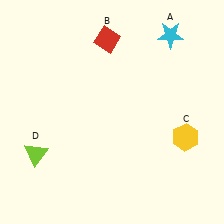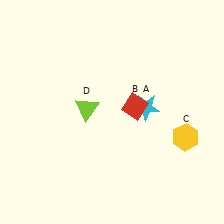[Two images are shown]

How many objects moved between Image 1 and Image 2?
3 objects moved between the two images.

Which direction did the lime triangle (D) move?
The lime triangle (D) moved right.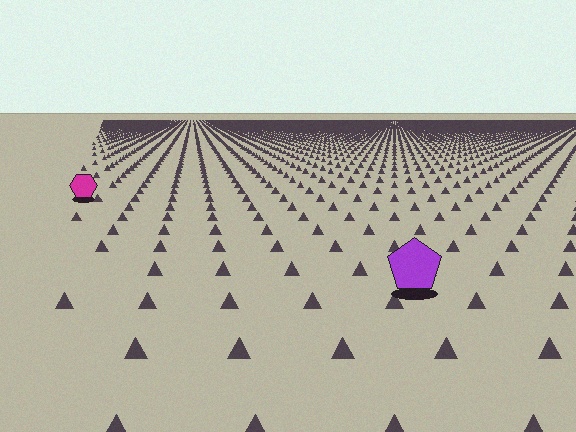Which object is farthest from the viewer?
The magenta hexagon is farthest from the viewer. It appears smaller and the ground texture around it is denser.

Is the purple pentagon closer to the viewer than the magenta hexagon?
Yes. The purple pentagon is closer — you can tell from the texture gradient: the ground texture is coarser near it.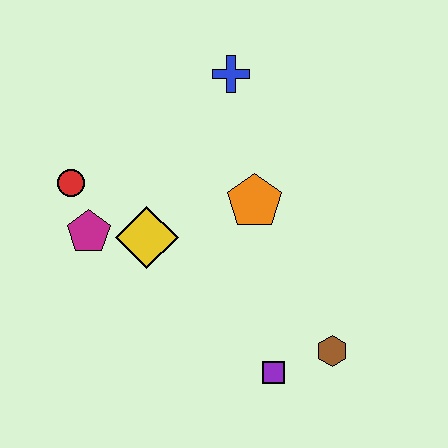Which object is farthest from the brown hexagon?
The red circle is farthest from the brown hexagon.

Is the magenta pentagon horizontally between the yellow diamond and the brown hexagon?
No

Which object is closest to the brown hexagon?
The purple square is closest to the brown hexagon.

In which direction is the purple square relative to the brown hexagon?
The purple square is to the left of the brown hexagon.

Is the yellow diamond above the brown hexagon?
Yes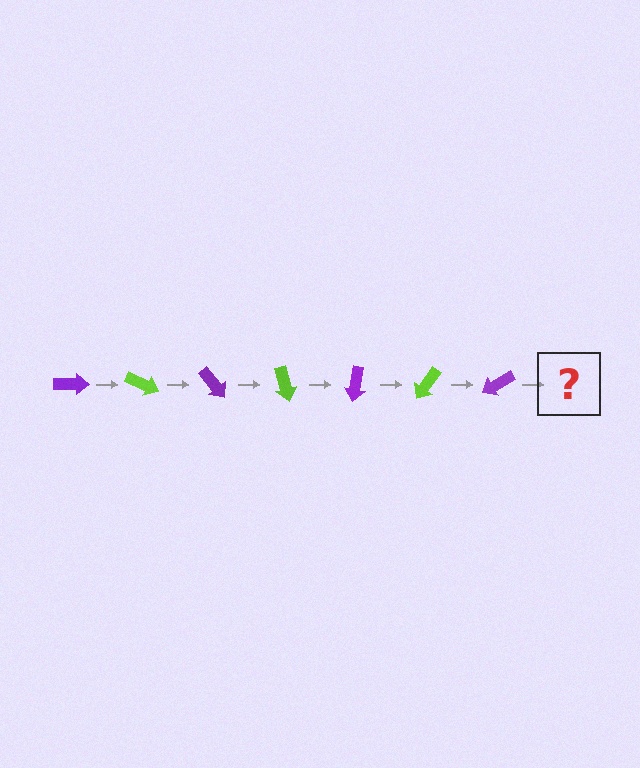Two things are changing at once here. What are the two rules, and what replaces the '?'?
The two rules are that it rotates 25 degrees each step and the color cycles through purple and lime. The '?' should be a lime arrow, rotated 175 degrees from the start.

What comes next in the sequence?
The next element should be a lime arrow, rotated 175 degrees from the start.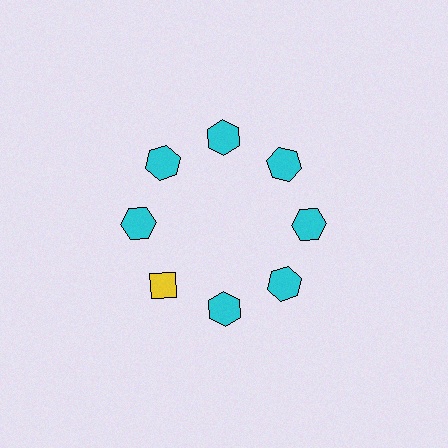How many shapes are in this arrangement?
There are 8 shapes arranged in a ring pattern.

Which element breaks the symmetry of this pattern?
The yellow diamond at roughly the 8 o'clock position breaks the symmetry. All other shapes are cyan hexagons.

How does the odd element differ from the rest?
It differs in both color (yellow instead of cyan) and shape (diamond instead of hexagon).